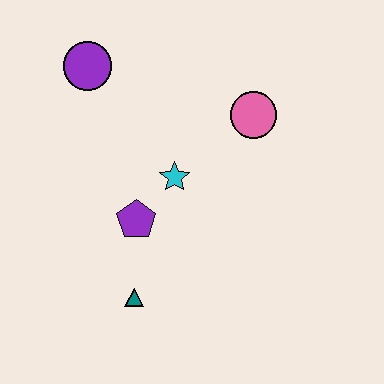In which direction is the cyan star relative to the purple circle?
The cyan star is below the purple circle.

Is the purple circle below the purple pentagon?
No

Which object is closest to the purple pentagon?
The cyan star is closest to the purple pentagon.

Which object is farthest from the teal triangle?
The purple circle is farthest from the teal triangle.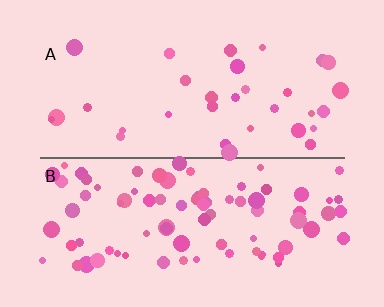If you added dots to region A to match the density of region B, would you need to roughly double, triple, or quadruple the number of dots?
Approximately triple.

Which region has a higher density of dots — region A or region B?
B (the bottom).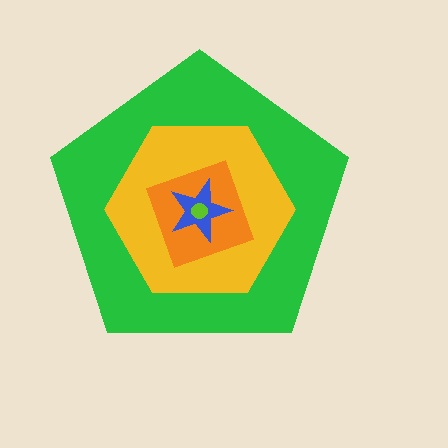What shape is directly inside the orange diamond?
The blue star.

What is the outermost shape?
The green pentagon.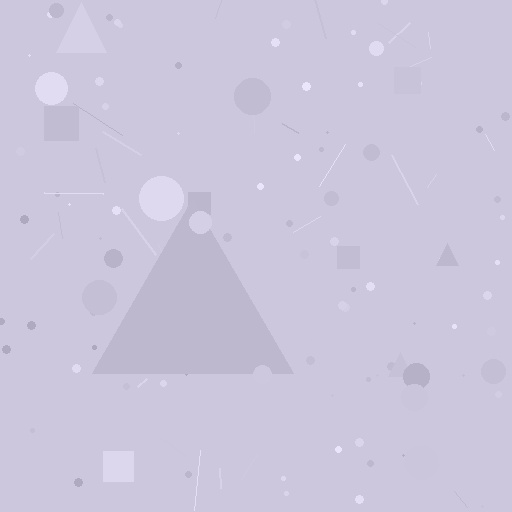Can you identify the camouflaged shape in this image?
The camouflaged shape is a triangle.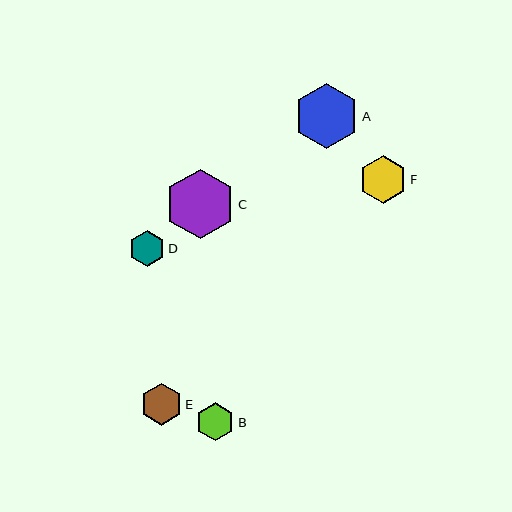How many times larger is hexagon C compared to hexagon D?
Hexagon C is approximately 1.9 times the size of hexagon D.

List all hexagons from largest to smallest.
From largest to smallest: C, A, F, E, B, D.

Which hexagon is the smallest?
Hexagon D is the smallest with a size of approximately 36 pixels.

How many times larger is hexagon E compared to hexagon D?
Hexagon E is approximately 1.2 times the size of hexagon D.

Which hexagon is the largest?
Hexagon C is the largest with a size of approximately 70 pixels.